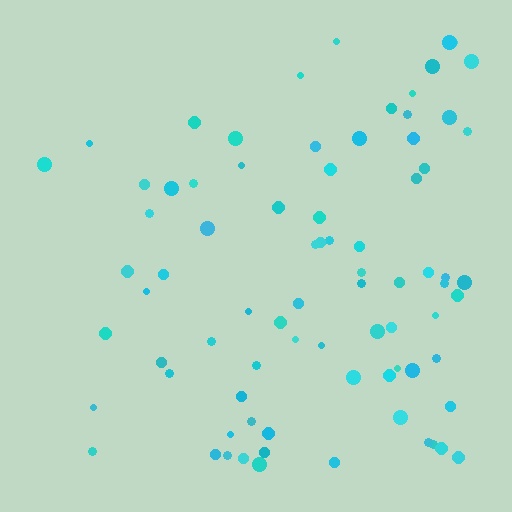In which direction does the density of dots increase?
From left to right, with the right side densest.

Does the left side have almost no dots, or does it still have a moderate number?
Still a moderate number, just noticeably fewer than the right.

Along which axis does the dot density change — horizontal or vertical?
Horizontal.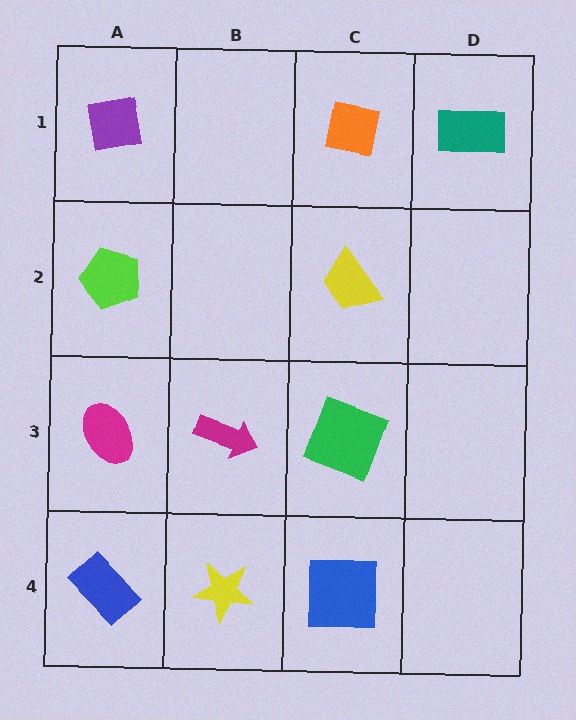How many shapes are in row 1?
3 shapes.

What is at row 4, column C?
A blue square.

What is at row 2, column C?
A yellow trapezoid.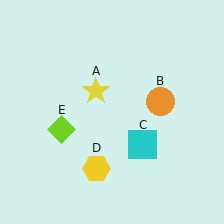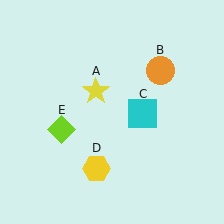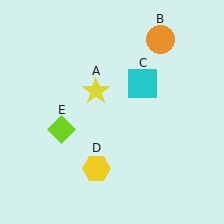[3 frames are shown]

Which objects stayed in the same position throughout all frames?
Yellow star (object A) and yellow hexagon (object D) and lime diamond (object E) remained stationary.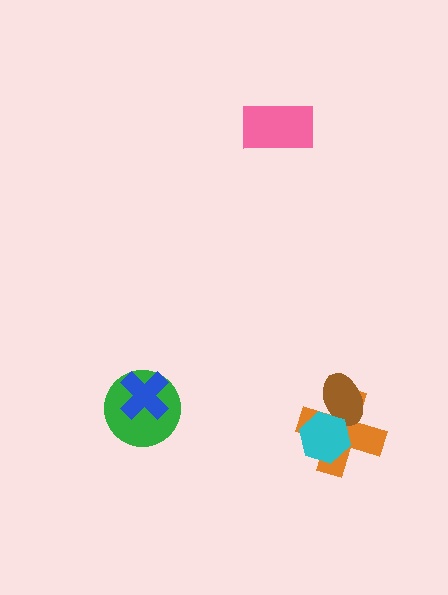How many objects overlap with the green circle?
1 object overlaps with the green circle.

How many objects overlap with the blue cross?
1 object overlaps with the blue cross.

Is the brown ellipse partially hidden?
Yes, it is partially covered by another shape.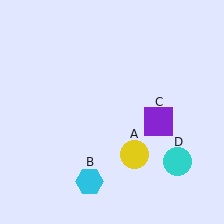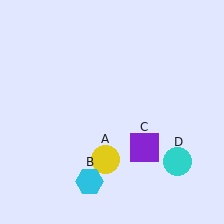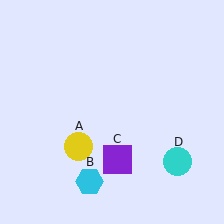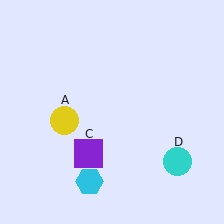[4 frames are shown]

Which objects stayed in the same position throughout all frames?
Cyan hexagon (object B) and cyan circle (object D) remained stationary.